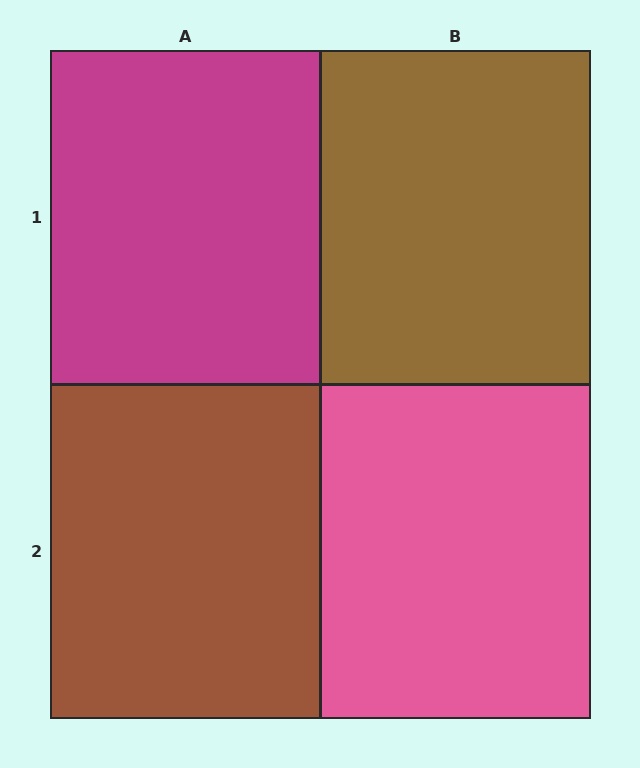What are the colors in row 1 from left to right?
Magenta, brown.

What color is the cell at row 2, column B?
Pink.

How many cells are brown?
2 cells are brown.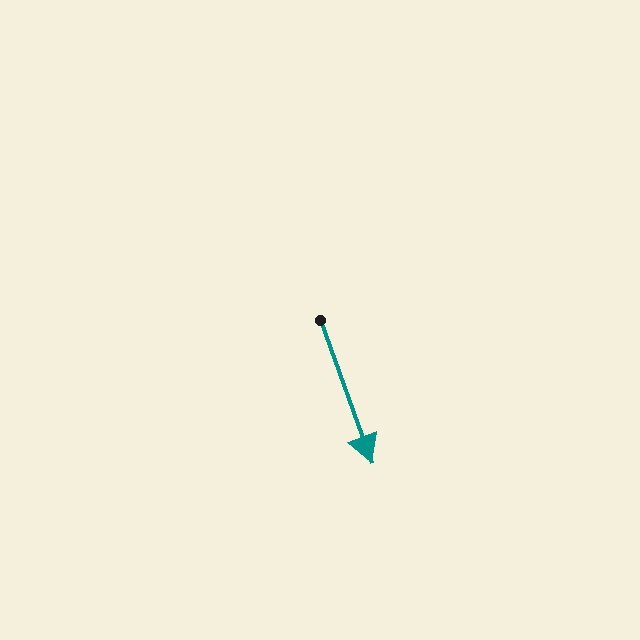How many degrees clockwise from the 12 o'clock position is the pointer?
Approximately 160 degrees.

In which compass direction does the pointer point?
South.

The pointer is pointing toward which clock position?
Roughly 5 o'clock.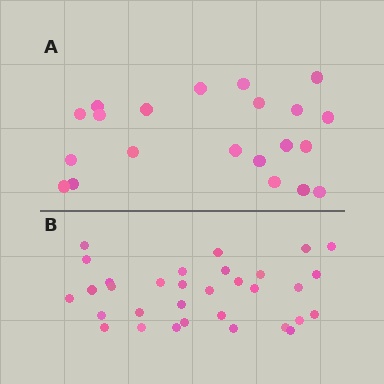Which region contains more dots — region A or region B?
Region B (the bottom region) has more dots.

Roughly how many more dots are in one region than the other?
Region B has roughly 12 or so more dots than region A.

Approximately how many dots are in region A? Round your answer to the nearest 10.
About 20 dots. (The exact count is 21, which rounds to 20.)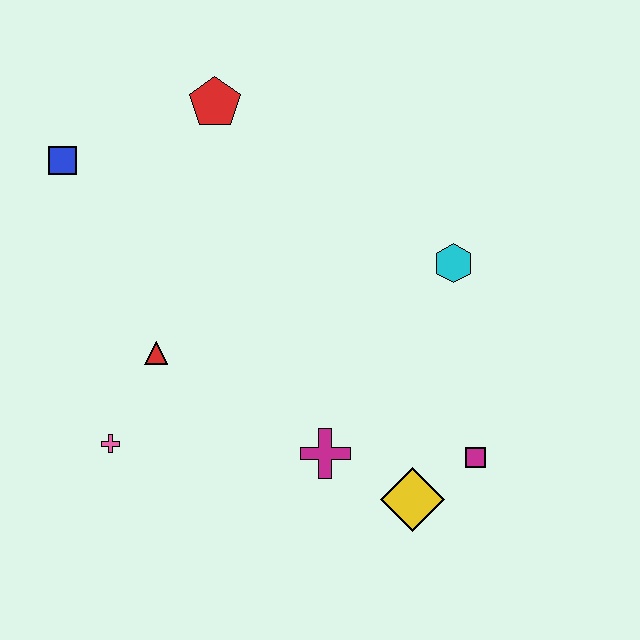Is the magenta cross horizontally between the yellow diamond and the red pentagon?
Yes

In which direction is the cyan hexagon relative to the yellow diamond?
The cyan hexagon is above the yellow diamond.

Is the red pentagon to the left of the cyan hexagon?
Yes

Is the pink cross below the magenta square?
No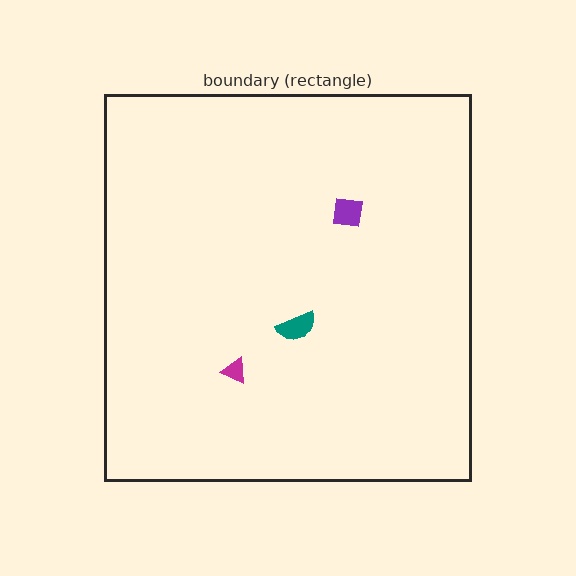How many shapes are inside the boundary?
3 inside, 0 outside.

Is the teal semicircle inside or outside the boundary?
Inside.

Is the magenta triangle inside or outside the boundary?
Inside.